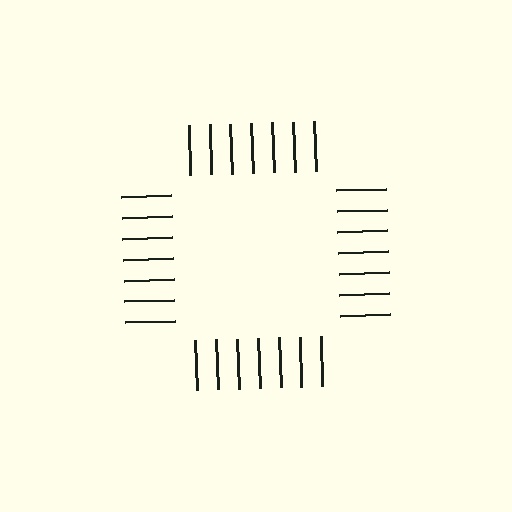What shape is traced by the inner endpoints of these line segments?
An illusory square — the line segments terminate on its edges but no continuous stroke is drawn.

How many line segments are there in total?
28 — 7 along each of the 4 edges.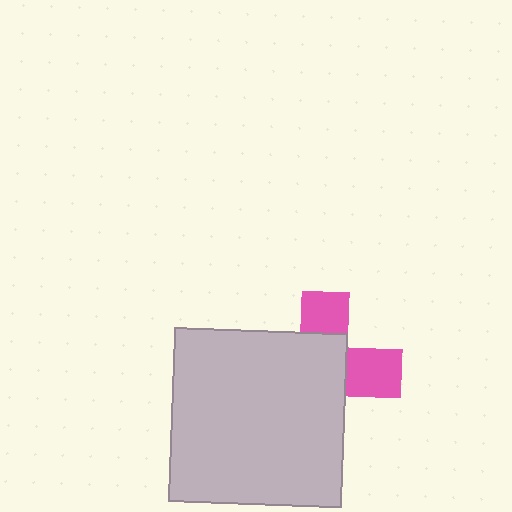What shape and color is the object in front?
The object in front is a light gray square.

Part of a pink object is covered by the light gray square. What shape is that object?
It is a cross.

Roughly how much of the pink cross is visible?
A small part of it is visible (roughly 35%).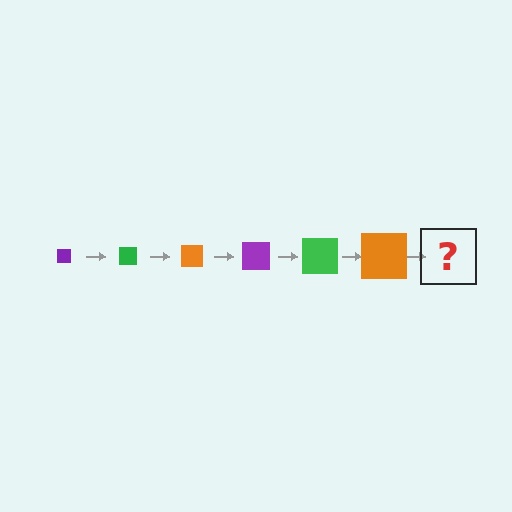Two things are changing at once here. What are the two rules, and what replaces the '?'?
The two rules are that the square grows larger each step and the color cycles through purple, green, and orange. The '?' should be a purple square, larger than the previous one.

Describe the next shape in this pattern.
It should be a purple square, larger than the previous one.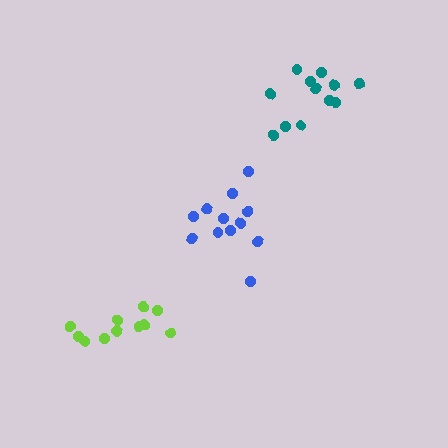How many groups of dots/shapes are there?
There are 3 groups.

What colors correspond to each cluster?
The clusters are colored: lime, teal, blue.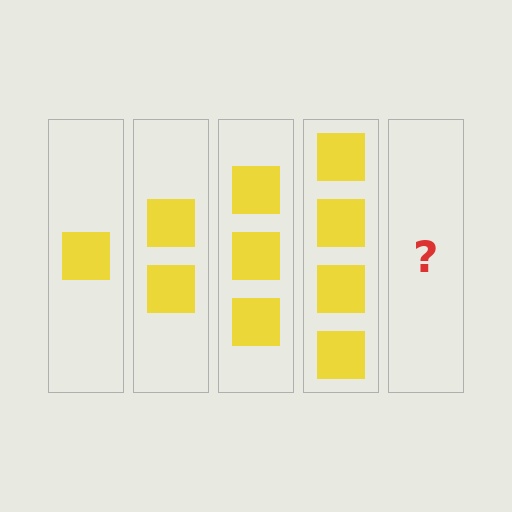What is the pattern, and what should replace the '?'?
The pattern is that each step adds one more square. The '?' should be 5 squares.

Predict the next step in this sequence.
The next step is 5 squares.